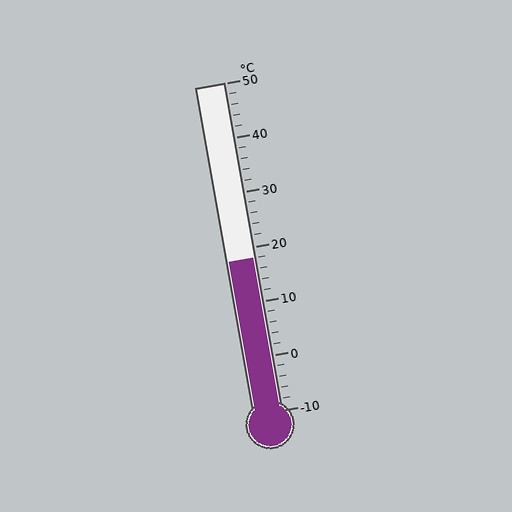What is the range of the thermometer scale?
The thermometer scale ranges from -10°C to 50°C.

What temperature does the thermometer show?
The thermometer shows approximately 18°C.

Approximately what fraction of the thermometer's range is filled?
The thermometer is filled to approximately 45% of its range.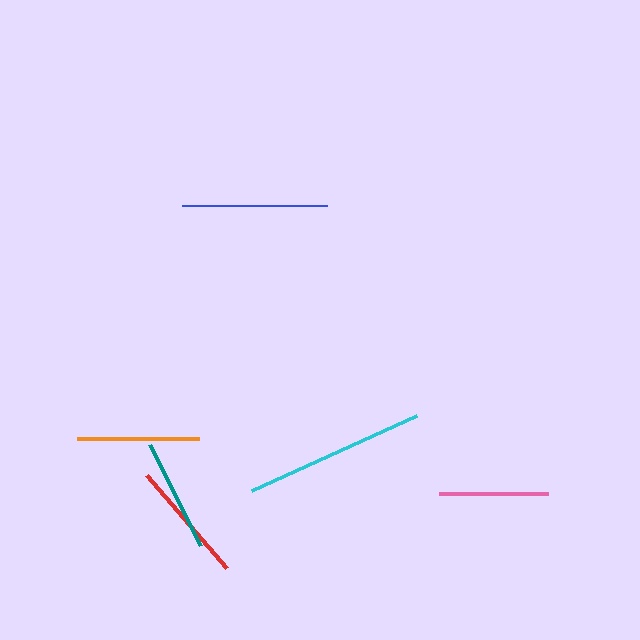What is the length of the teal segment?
The teal segment is approximately 113 pixels long.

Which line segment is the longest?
The cyan line is the longest at approximately 182 pixels.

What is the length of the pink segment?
The pink segment is approximately 109 pixels long.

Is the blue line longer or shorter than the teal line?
The blue line is longer than the teal line.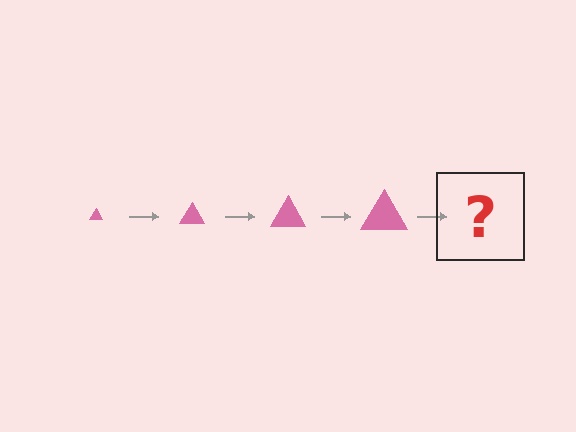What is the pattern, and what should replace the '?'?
The pattern is that the triangle gets progressively larger each step. The '?' should be a pink triangle, larger than the previous one.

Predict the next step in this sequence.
The next step is a pink triangle, larger than the previous one.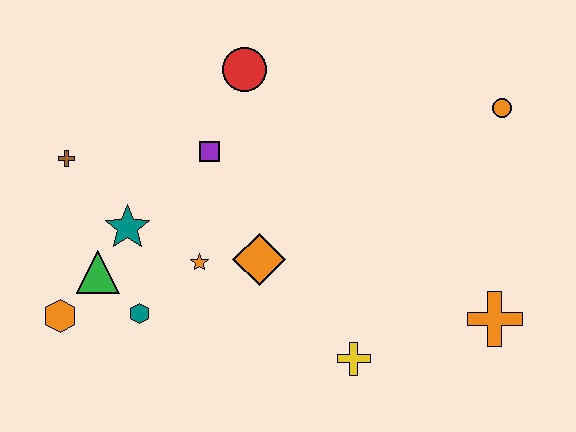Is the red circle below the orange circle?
No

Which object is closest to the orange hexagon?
The green triangle is closest to the orange hexagon.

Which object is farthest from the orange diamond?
The orange circle is farthest from the orange diamond.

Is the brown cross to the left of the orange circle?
Yes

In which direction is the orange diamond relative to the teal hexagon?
The orange diamond is to the right of the teal hexagon.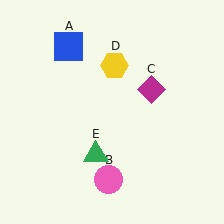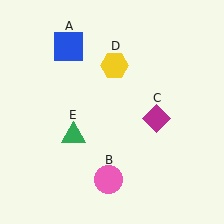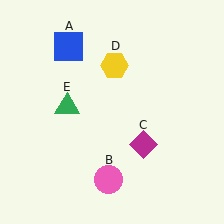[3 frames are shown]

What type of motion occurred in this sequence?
The magenta diamond (object C), green triangle (object E) rotated clockwise around the center of the scene.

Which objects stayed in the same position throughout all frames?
Blue square (object A) and pink circle (object B) and yellow hexagon (object D) remained stationary.